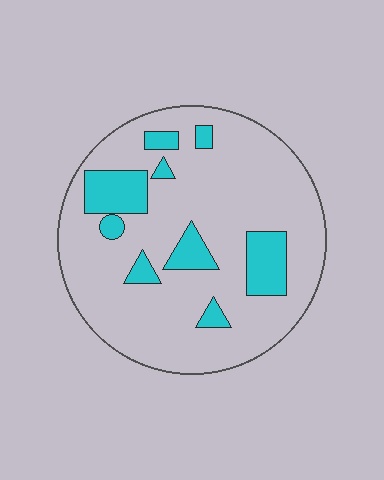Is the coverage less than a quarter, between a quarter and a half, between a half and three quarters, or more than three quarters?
Less than a quarter.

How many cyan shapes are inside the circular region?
9.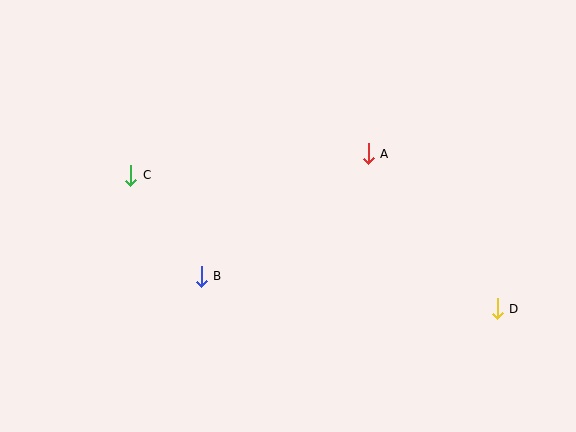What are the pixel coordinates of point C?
Point C is at (131, 175).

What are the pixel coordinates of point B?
Point B is at (201, 276).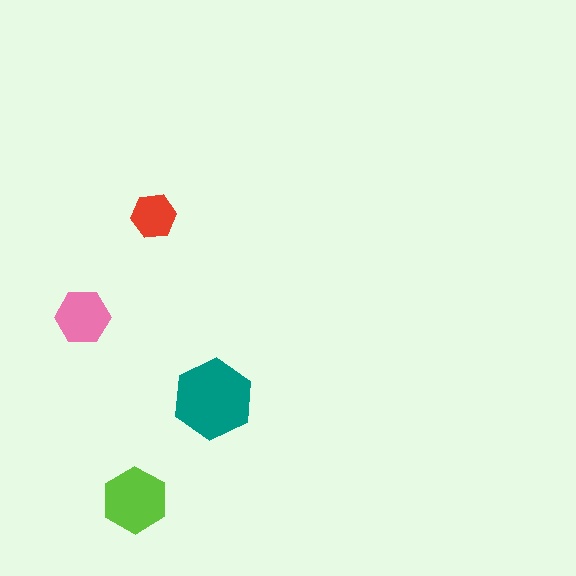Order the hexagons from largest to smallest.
the teal one, the lime one, the pink one, the red one.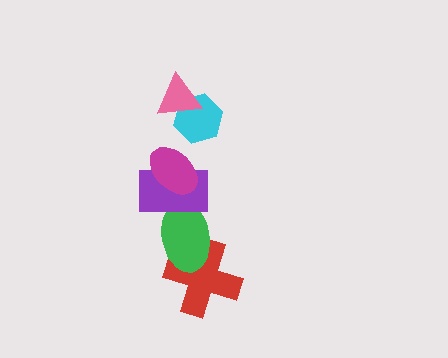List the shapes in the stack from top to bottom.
From top to bottom: the pink triangle, the cyan hexagon, the magenta ellipse, the purple rectangle, the green ellipse, the red cross.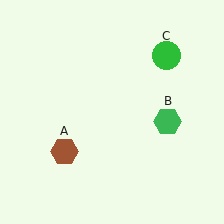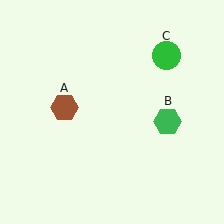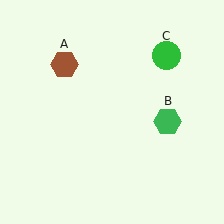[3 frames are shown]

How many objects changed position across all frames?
1 object changed position: brown hexagon (object A).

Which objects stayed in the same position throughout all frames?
Green hexagon (object B) and green circle (object C) remained stationary.